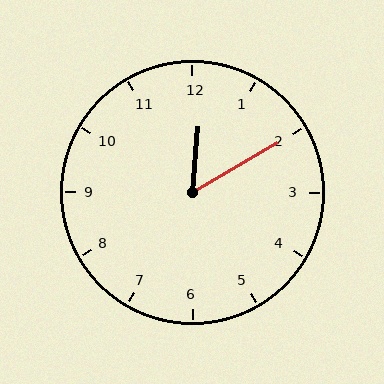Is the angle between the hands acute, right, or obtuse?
It is acute.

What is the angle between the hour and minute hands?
Approximately 55 degrees.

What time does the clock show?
12:10.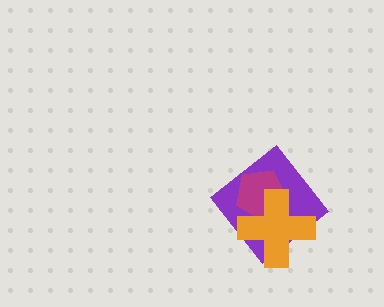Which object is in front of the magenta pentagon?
The orange cross is in front of the magenta pentagon.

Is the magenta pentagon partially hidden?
Yes, it is partially covered by another shape.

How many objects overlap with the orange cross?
2 objects overlap with the orange cross.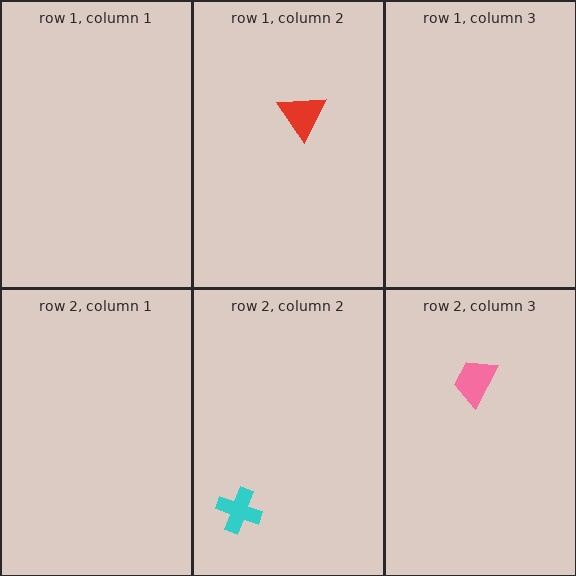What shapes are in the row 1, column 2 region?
The red triangle.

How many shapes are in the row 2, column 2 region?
1.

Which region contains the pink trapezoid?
The row 2, column 3 region.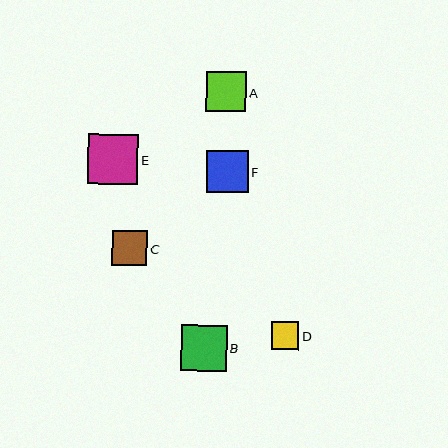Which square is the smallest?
Square D is the smallest with a size of approximately 27 pixels.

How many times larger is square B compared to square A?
Square B is approximately 1.1 times the size of square A.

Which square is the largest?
Square E is the largest with a size of approximately 50 pixels.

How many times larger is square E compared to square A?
Square E is approximately 1.2 times the size of square A.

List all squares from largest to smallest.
From largest to smallest: E, B, F, A, C, D.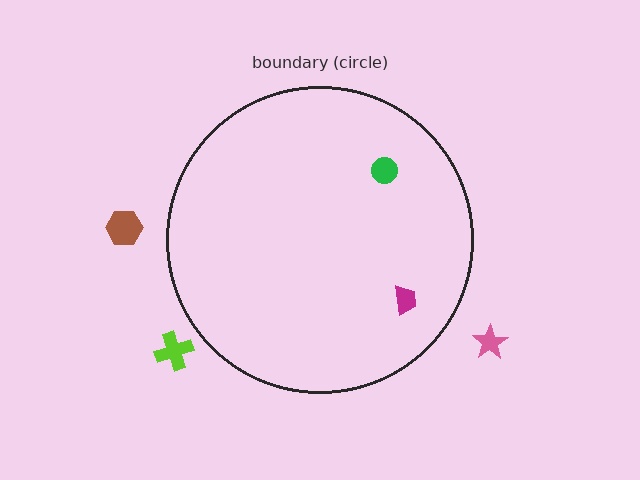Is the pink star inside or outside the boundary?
Outside.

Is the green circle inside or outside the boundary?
Inside.